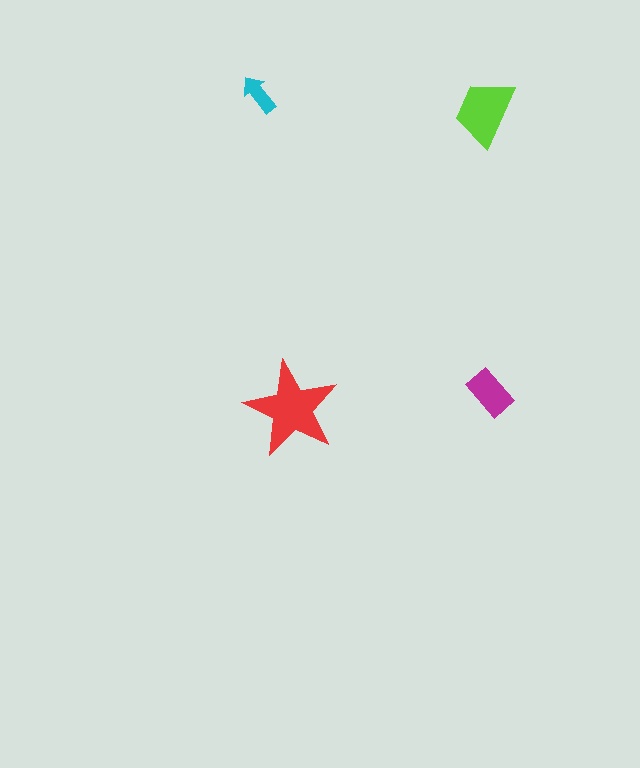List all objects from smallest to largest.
The cyan arrow, the magenta rectangle, the lime trapezoid, the red star.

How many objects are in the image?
There are 4 objects in the image.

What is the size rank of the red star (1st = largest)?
1st.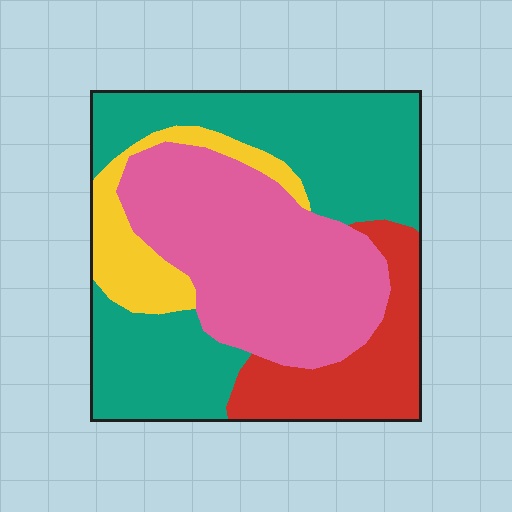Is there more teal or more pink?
Teal.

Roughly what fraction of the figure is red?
Red covers roughly 15% of the figure.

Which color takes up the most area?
Teal, at roughly 40%.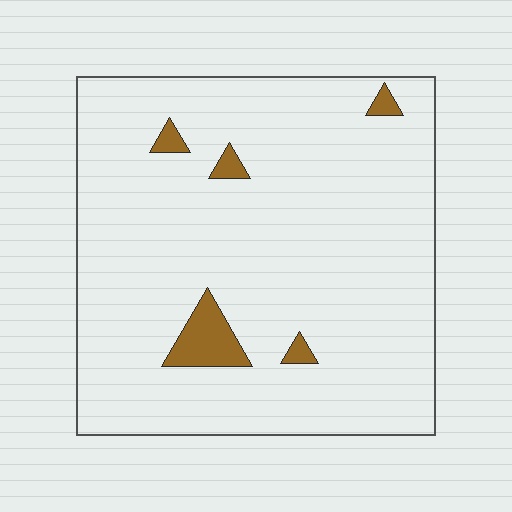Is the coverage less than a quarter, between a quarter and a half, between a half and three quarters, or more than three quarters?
Less than a quarter.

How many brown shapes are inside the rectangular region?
5.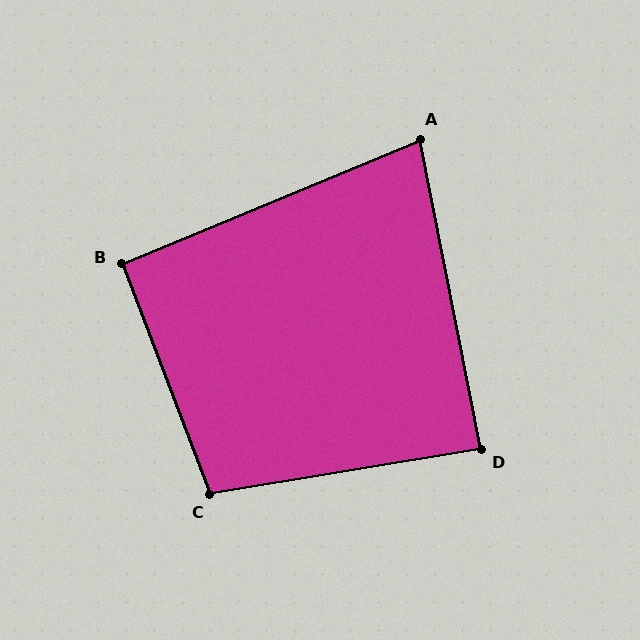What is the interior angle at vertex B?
Approximately 92 degrees (approximately right).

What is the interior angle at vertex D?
Approximately 88 degrees (approximately right).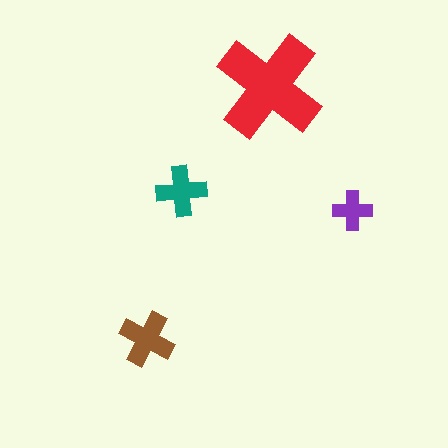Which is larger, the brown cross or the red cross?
The red one.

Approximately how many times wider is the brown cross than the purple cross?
About 1.5 times wider.